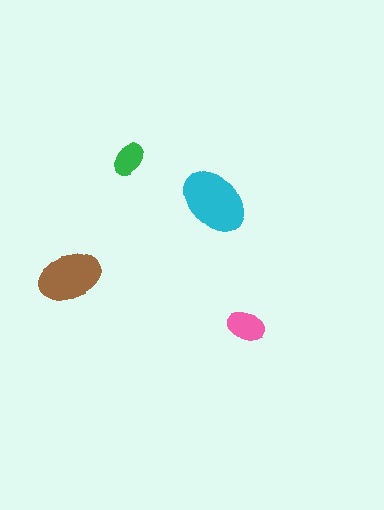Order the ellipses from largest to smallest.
the cyan one, the brown one, the pink one, the green one.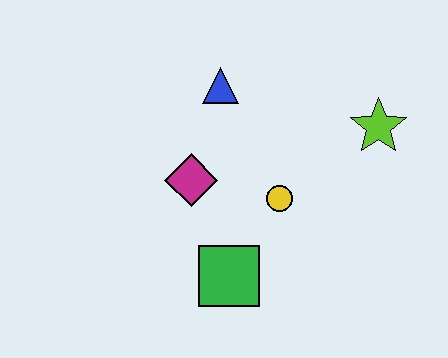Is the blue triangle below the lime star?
No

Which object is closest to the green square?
The yellow circle is closest to the green square.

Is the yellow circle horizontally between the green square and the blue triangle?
No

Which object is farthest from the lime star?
The green square is farthest from the lime star.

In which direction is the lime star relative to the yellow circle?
The lime star is to the right of the yellow circle.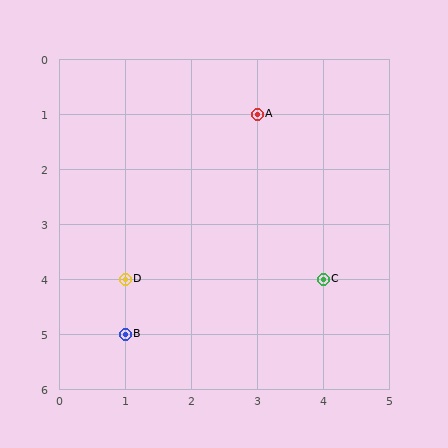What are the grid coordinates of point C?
Point C is at grid coordinates (4, 4).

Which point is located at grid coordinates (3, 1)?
Point A is at (3, 1).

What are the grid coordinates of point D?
Point D is at grid coordinates (1, 4).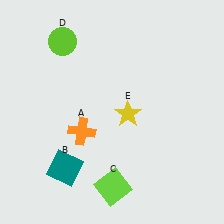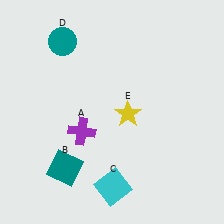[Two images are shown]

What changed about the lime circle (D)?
In Image 1, D is lime. In Image 2, it changed to teal.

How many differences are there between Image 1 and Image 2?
There are 3 differences between the two images.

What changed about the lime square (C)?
In Image 1, C is lime. In Image 2, it changed to cyan.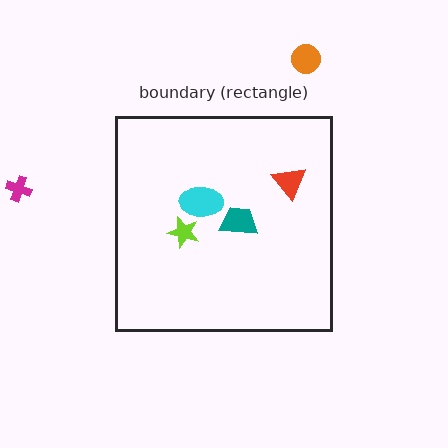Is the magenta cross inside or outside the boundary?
Outside.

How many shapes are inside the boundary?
4 inside, 2 outside.